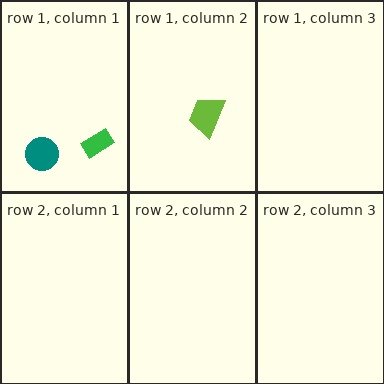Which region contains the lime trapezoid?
The row 1, column 2 region.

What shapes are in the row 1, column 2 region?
The lime trapezoid.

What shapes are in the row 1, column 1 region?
The teal circle, the green rectangle.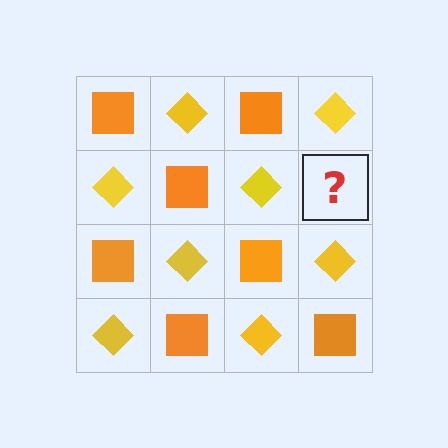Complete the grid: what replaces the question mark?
The question mark should be replaced with an orange square.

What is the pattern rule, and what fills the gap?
The rule is that it alternates orange square and yellow diamond in a checkerboard pattern. The gap should be filled with an orange square.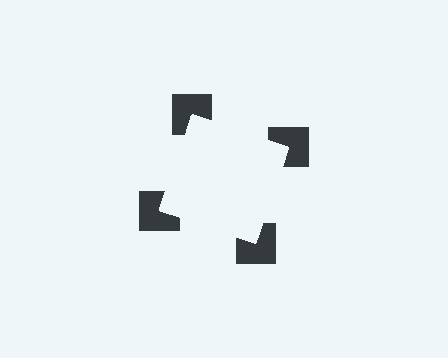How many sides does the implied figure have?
4 sides.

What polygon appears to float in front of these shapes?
An illusory square — its edges are inferred from the aligned wedge cuts in the notched squares, not physically drawn.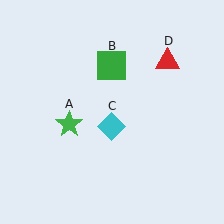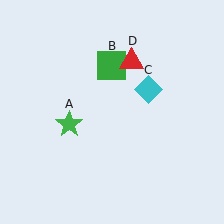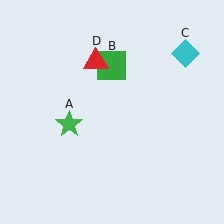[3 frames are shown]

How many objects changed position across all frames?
2 objects changed position: cyan diamond (object C), red triangle (object D).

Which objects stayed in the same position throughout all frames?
Green star (object A) and green square (object B) remained stationary.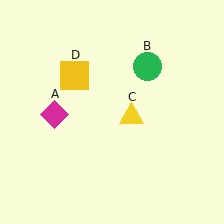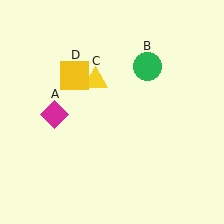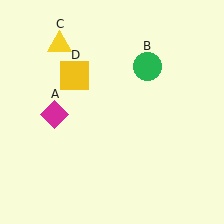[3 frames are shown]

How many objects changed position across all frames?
1 object changed position: yellow triangle (object C).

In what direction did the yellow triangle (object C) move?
The yellow triangle (object C) moved up and to the left.